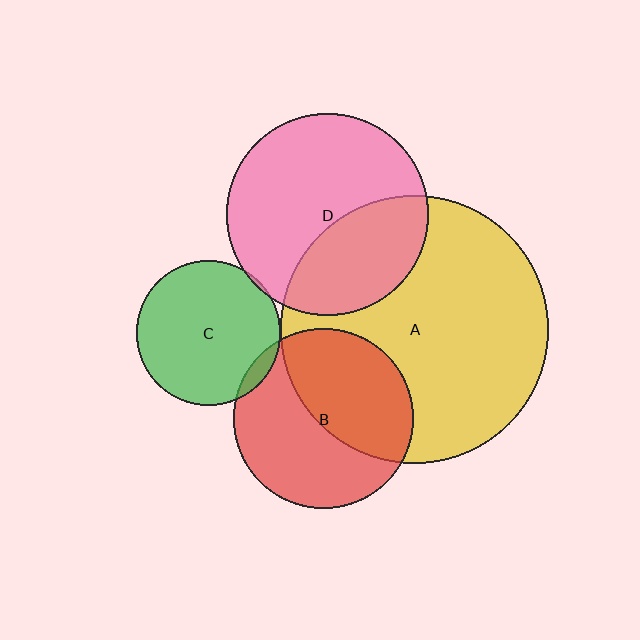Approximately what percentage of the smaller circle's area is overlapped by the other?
Approximately 5%.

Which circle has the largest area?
Circle A (yellow).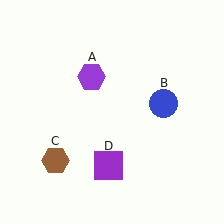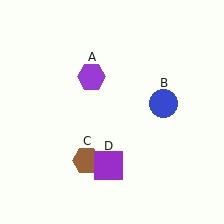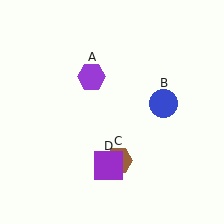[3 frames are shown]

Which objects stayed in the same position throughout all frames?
Purple hexagon (object A) and blue circle (object B) and purple square (object D) remained stationary.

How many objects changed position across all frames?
1 object changed position: brown hexagon (object C).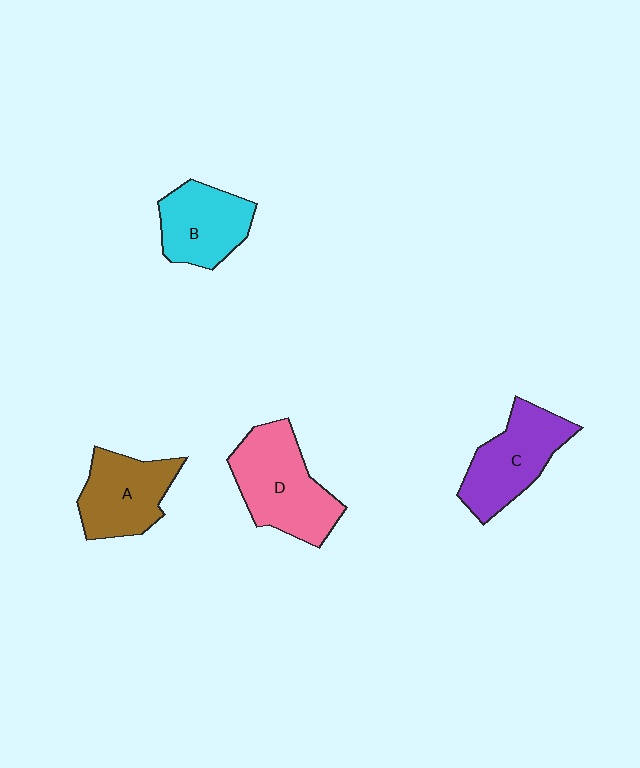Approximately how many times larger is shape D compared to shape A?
Approximately 1.3 times.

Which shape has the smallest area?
Shape B (cyan).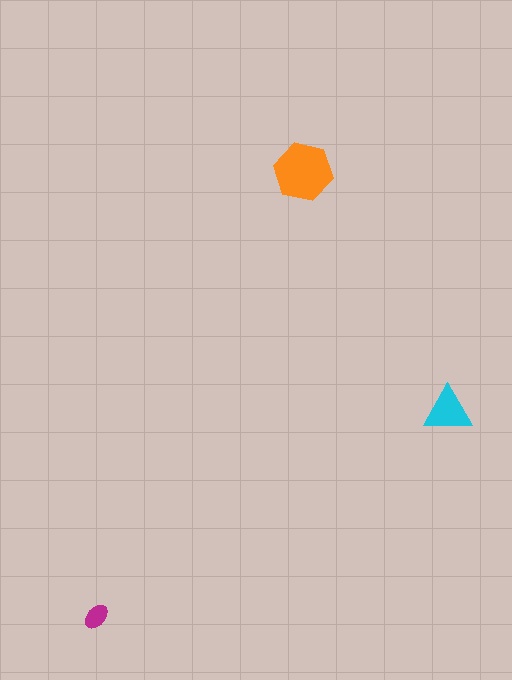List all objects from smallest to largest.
The magenta ellipse, the cyan triangle, the orange hexagon.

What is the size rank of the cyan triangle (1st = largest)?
2nd.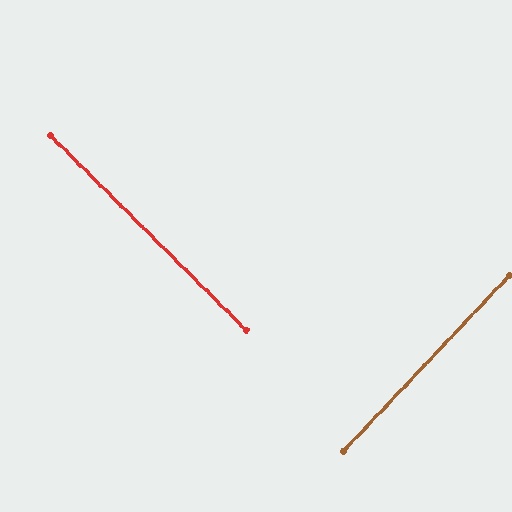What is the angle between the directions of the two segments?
Approximately 89 degrees.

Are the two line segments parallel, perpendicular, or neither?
Perpendicular — they meet at approximately 89°.